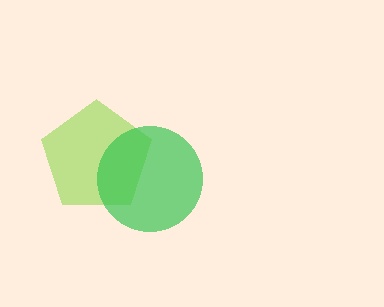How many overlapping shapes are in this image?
There are 2 overlapping shapes in the image.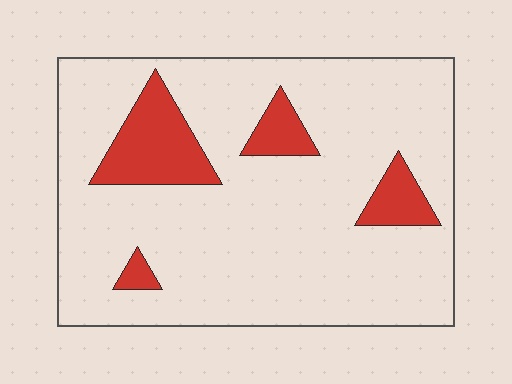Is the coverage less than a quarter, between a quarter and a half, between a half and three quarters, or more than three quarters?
Less than a quarter.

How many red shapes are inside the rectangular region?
4.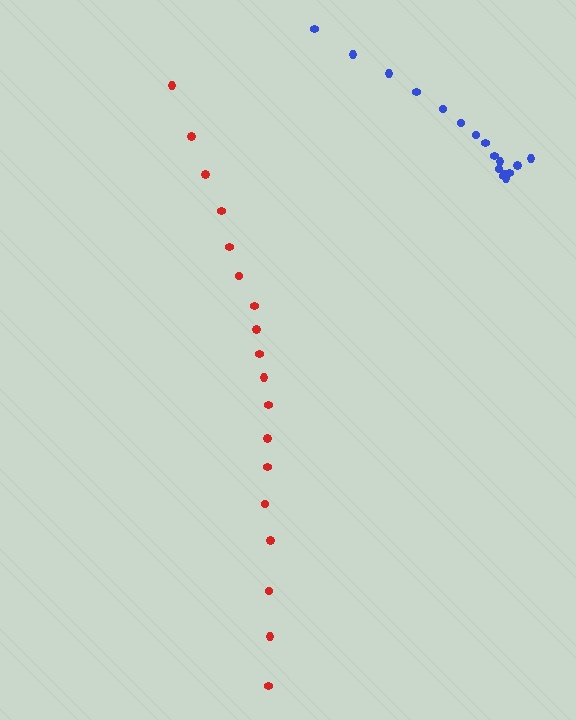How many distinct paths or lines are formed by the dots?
There are 2 distinct paths.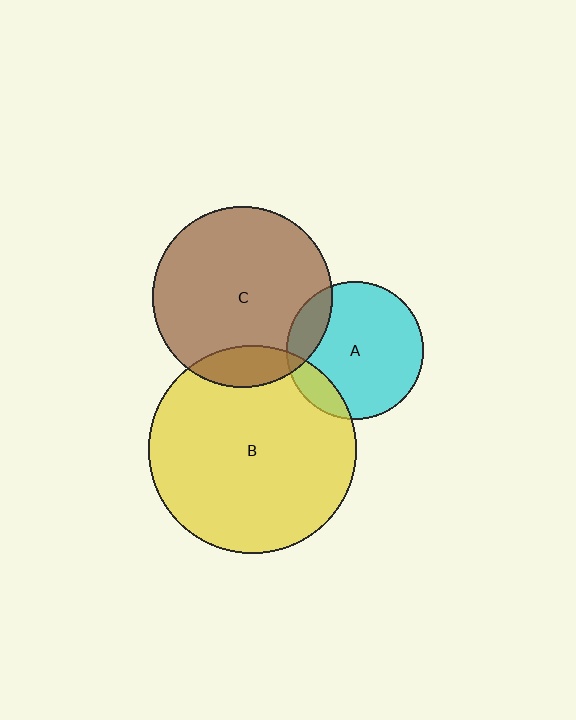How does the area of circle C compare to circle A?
Approximately 1.7 times.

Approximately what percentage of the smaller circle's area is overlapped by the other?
Approximately 15%.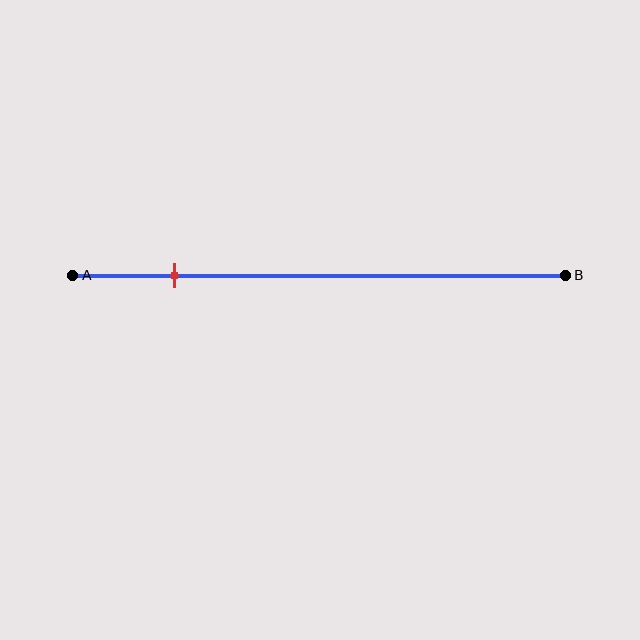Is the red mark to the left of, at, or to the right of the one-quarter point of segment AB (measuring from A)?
The red mark is to the left of the one-quarter point of segment AB.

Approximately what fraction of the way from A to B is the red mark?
The red mark is approximately 20% of the way from A to B.